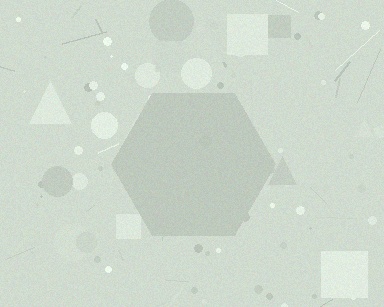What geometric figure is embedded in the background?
A hexagon is embedded in the background.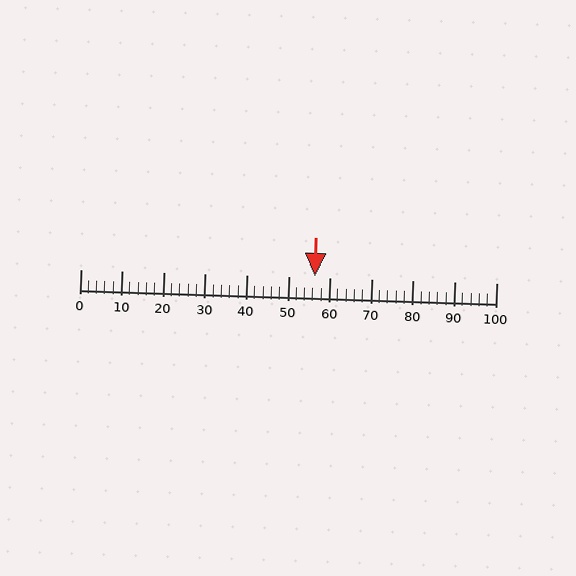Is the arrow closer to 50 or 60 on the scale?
The arrow is closer to 60.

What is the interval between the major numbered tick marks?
The major tick marks are spaced 10 units apart.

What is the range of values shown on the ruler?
The ruler shows values from 0 to 100.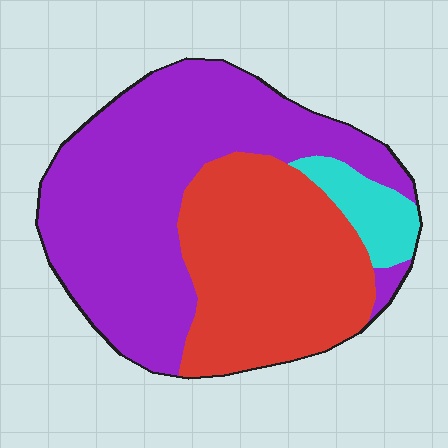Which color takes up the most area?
Purple, at roughly 55%.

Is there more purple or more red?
Purple.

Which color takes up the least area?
Cyan, at roughly 5%.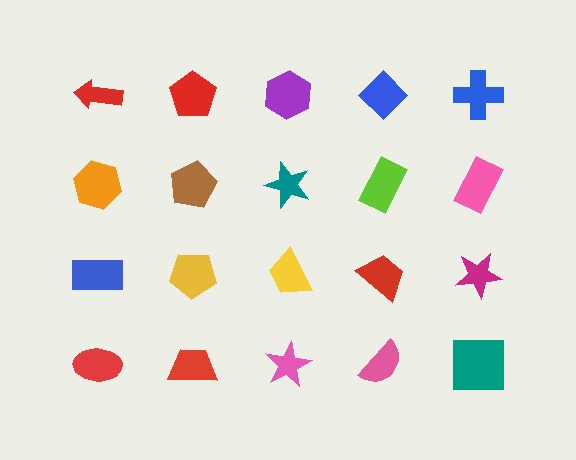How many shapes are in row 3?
5 shapes.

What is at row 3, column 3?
A yellow trapezoid.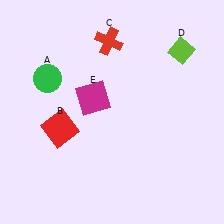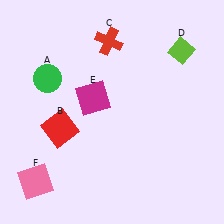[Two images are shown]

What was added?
A pink square (F) was added in Image 2.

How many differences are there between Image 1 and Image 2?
There is 1 difference between the two images.